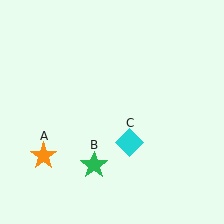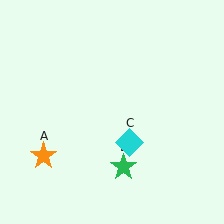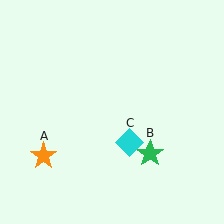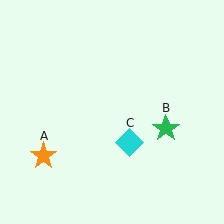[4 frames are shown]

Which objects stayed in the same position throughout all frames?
Orange star (object A) and cyan diamond (object C) remained stationary.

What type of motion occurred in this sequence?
The green star (object B) rotated counterclockwise around the center of the scene.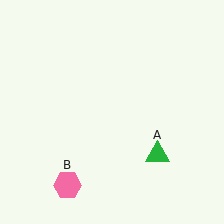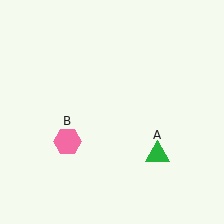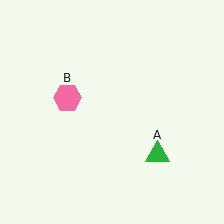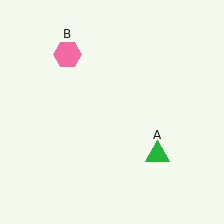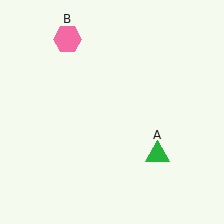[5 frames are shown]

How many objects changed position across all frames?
1 object changed position: pink hexagon (object B).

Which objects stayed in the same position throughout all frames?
Green triangle (object A) remained stationary.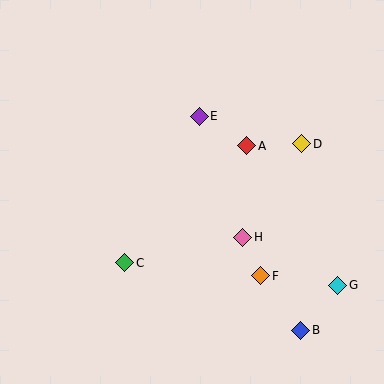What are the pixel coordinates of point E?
Point E is at (199, 116).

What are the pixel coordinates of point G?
Point G is at (338, 285).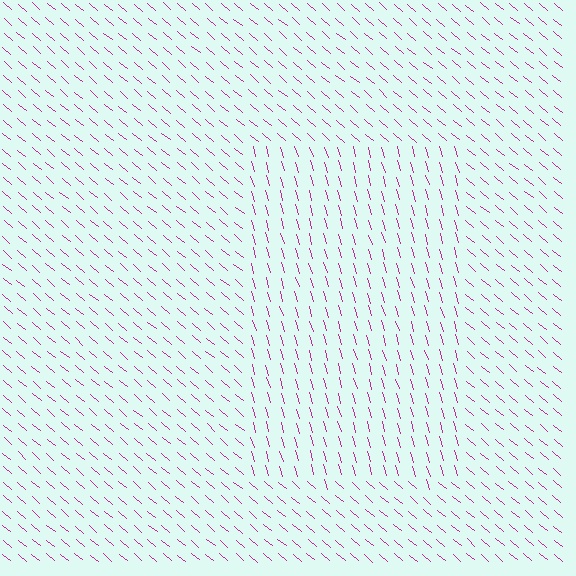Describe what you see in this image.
The image is filled with small magenta line segments. A rectangle region in the image has lines oriented differently from the surrounding lines, creating a visible texture boundary.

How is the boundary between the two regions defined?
The boundary is defined purely by a change in line orientation (approximately 33 degrees difference). All lines are the same color and thickness.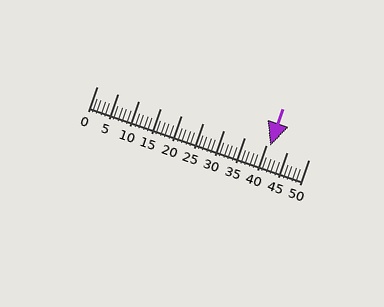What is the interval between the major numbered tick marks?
The major tick marks are spaced 5 units apart.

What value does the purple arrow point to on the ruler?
The purple arrow points to approximately 41.